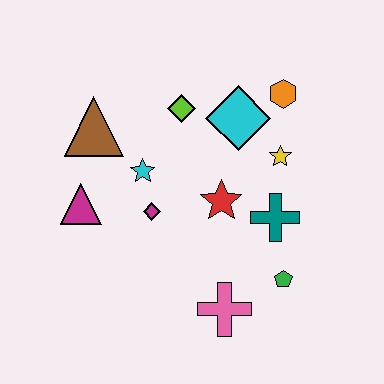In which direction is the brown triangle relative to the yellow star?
The brown triangle is to the left of the yellow star.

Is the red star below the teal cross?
No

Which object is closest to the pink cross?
The green pentagon is closest to the pink cross.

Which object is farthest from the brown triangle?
The green pentagon is farthest from the brown triangle.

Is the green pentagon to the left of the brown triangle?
No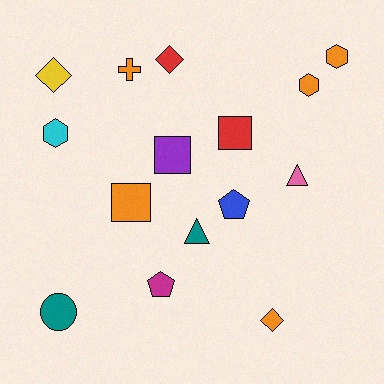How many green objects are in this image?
There are no green objects.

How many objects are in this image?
There are 15 objects.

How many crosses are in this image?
There is 1 cross.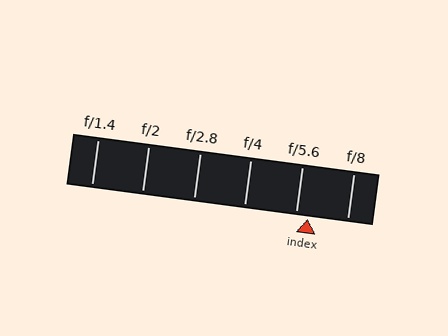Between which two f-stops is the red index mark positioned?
The index mark is between f/5.6 and f/8.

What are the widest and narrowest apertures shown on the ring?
The widest aperture shown is f/1.4 and the narrowest is f/8.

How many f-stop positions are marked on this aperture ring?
There are 6 f-stop positions marked.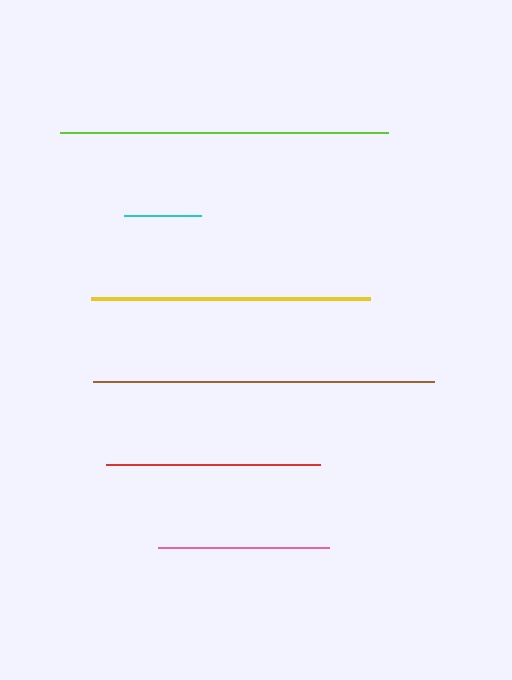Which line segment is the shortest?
The cyan line is the shortest at approximately 77 pixels.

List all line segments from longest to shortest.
From longest to shortest: brown, lime, yellow, red, pink, cyan.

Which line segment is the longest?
The brown line is the longest at approximately 340 pixels.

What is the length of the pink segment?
The pink segment is approximately 171 pixels long.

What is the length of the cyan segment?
The cyan segment is approximately 77 pixels long.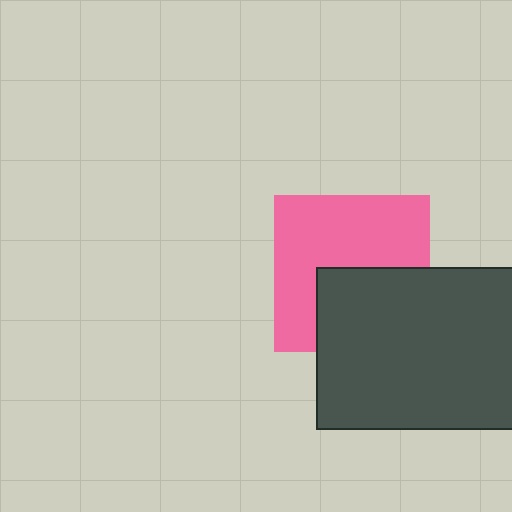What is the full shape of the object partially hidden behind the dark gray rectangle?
The partially hidden object is a pink square.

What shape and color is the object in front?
The object in front is a dark gray rectangle.